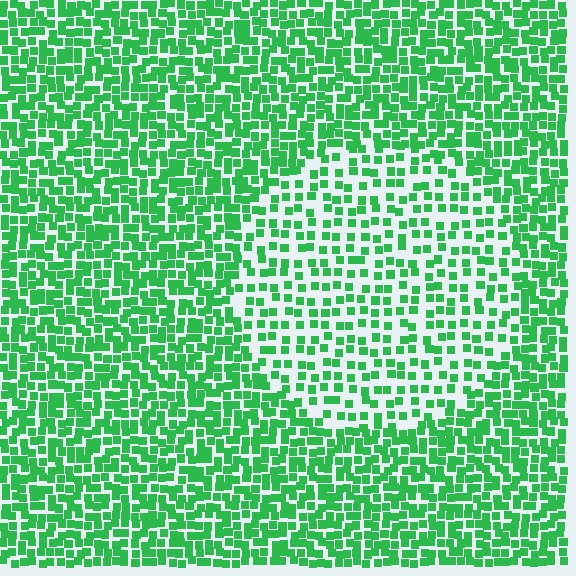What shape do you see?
I see a circle.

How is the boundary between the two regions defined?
The boundary is defined by a change in element density (approximately 1.9x ratio). All elements are the same color, size, and shape.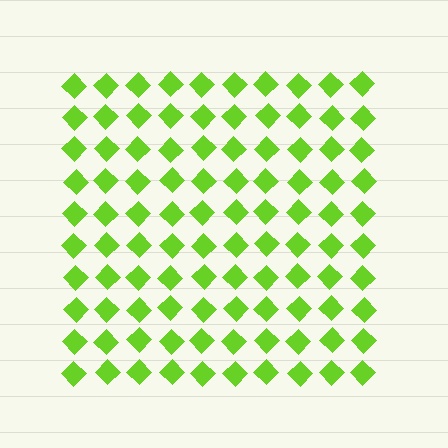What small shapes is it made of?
It is made of small diamonds.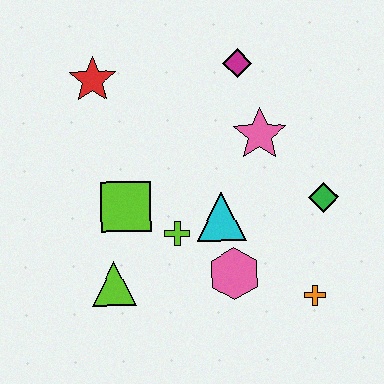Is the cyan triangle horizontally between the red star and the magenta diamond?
Yes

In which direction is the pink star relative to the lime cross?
The pink star is above the lime cross.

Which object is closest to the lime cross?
The cyan triangle is closest to the lime cross.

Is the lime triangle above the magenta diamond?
No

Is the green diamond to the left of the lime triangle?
No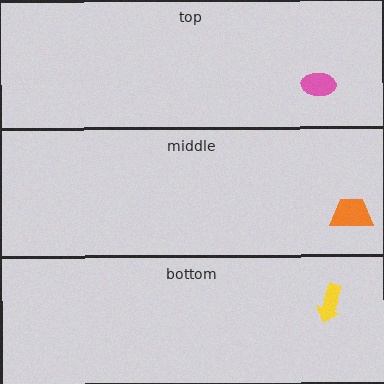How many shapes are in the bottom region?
1.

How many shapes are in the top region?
1.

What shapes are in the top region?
The pink ellipse.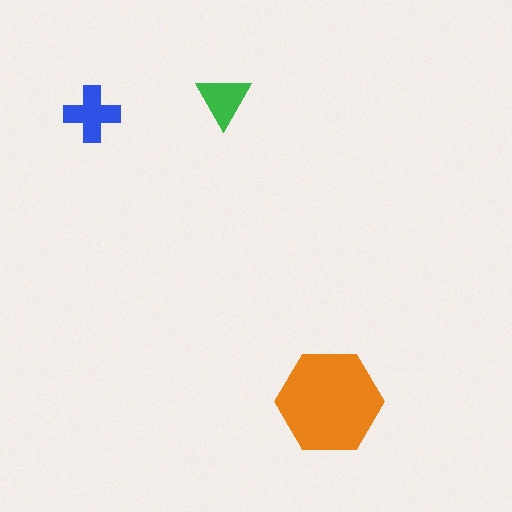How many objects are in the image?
There are 3 objects in the image.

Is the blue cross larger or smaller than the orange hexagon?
Smaller.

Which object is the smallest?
The green triangle.